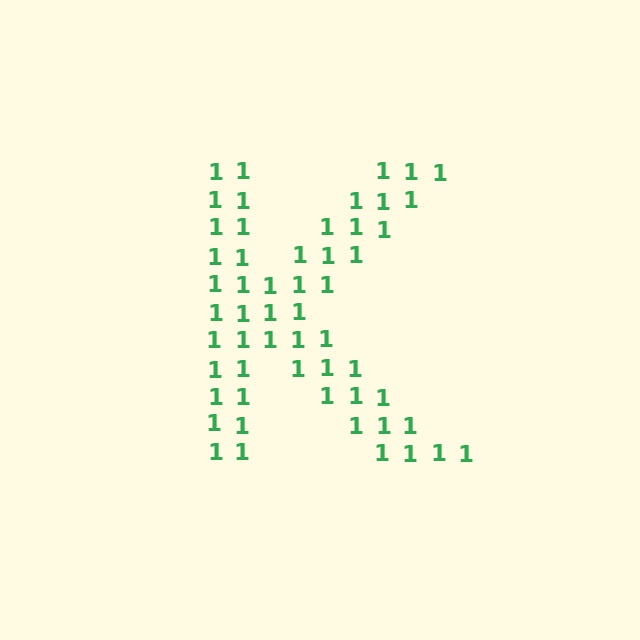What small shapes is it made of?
It is made of small digit 1's.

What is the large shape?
The large shape is the letter K.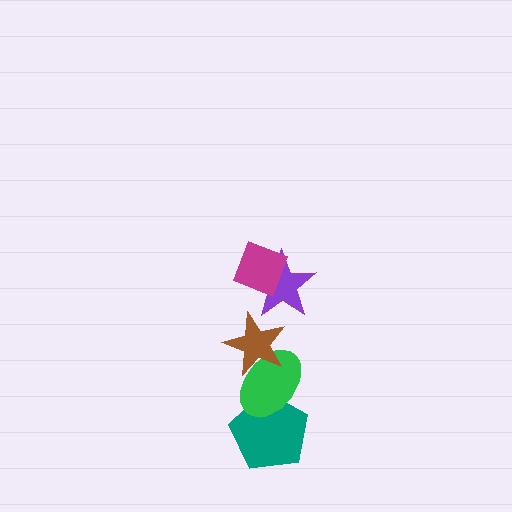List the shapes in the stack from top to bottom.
From top to bottom: the magenta diamond, the purple star, the brown star, the green ellipse, the teal pentagon.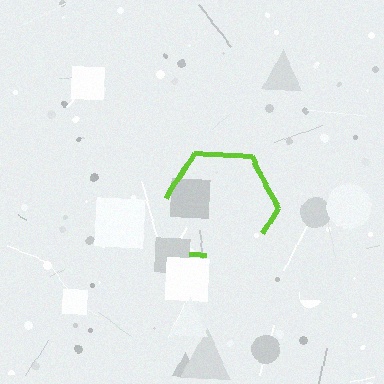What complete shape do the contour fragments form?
The contour fragments form a hexagon.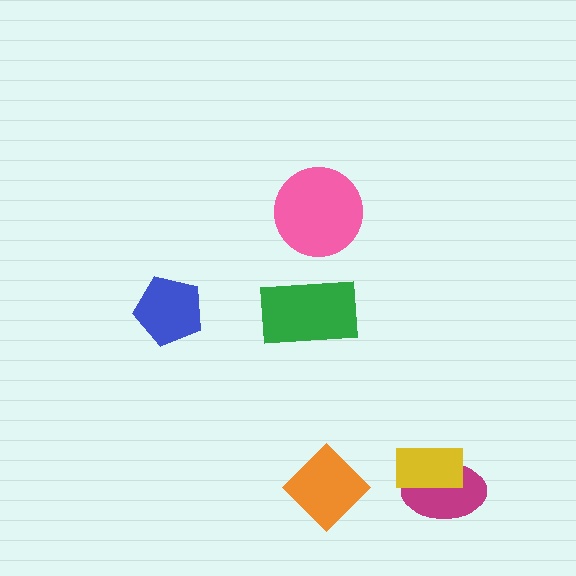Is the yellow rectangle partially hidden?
No, no other shape covers it.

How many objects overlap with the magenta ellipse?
1 object overlaps with the magenta ellipse.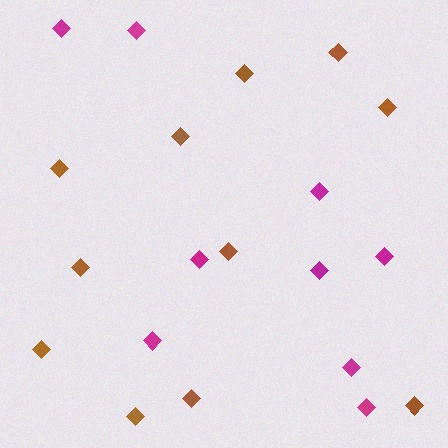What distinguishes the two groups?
There are 2 groups: one group of magenta diamonds (9) and one group of brown diamonds (11).